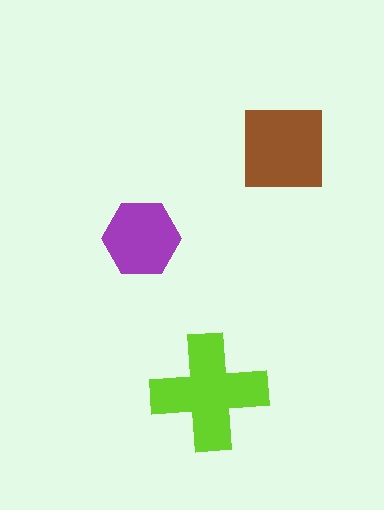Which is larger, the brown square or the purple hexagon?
The brown square.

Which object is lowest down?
The lime cross is bottommost.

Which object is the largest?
The lime cross.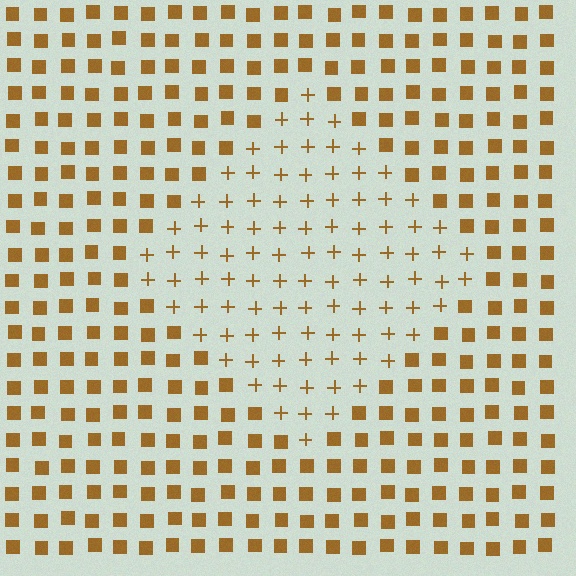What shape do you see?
I see a diamond.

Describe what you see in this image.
The image is filled with small brown elements arranged in a uniform grid. A diamond-shaped region contains plus signs, while the surrounding area contains squares. The boundary is defined purely by the change in element shape.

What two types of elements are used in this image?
The image uses plus signs inside the diamond region and squares outside it.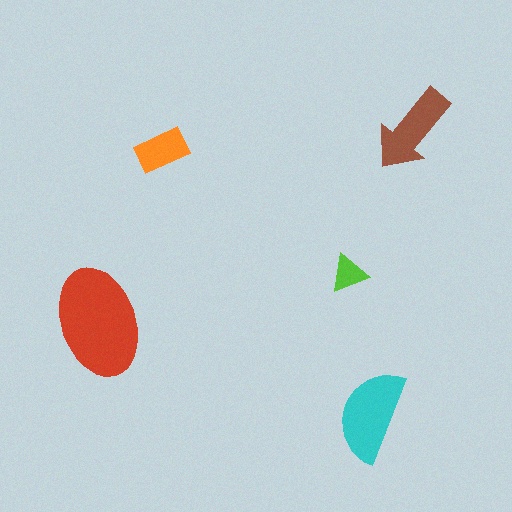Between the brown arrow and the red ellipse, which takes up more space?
The red ellipse.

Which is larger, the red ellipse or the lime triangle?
The red ellipse.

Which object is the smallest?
The lime triangle.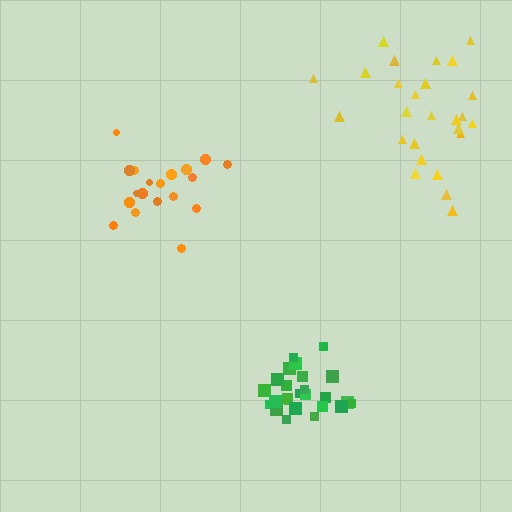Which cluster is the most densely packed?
Green.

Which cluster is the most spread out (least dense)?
Yellow.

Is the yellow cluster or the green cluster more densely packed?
Green.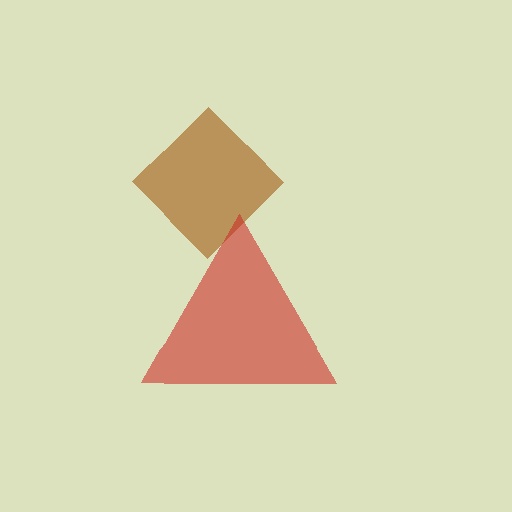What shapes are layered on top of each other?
The layered shapes are: a brown diamond, a red triangle.